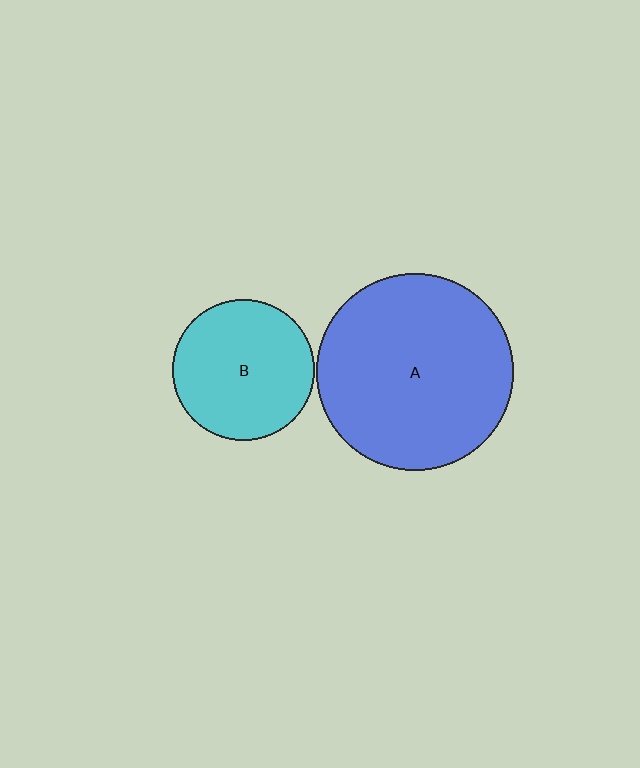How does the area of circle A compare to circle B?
Approximately 1.9 times.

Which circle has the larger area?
Circle A (blue).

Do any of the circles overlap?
No, none of the circles overlap.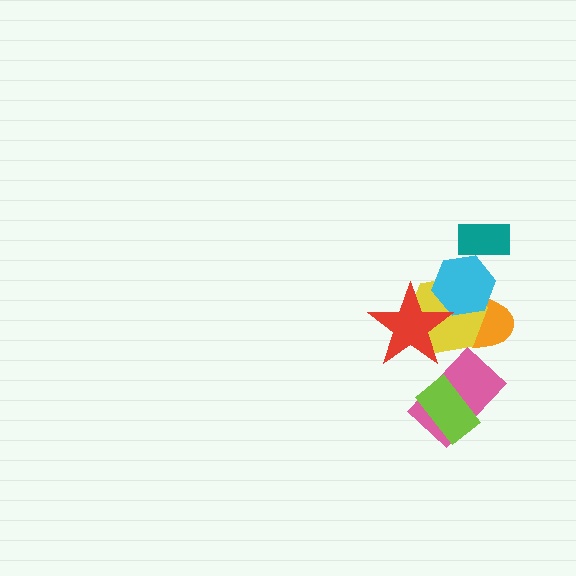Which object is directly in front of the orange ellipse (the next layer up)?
The yellow hexagon is directly in front of the orange ellipse.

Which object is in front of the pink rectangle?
The lime rectangle is in front of the pink rectangle.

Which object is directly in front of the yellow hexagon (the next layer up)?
The cyan hexagon is directly in front of the yellow hexagon.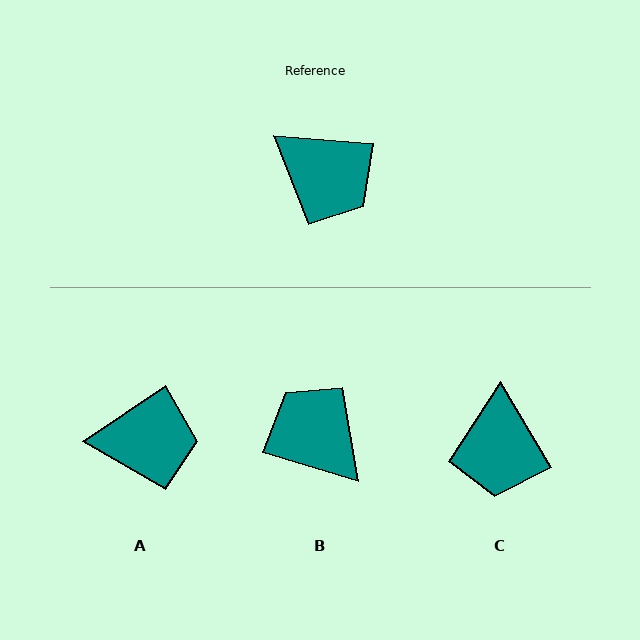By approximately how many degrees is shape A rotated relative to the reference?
Approximately 38 degrees counter-clockwise.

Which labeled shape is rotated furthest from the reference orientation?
B, about 168 degrees away.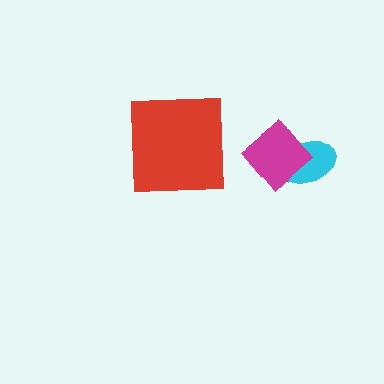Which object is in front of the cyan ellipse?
The magenta diamond is in front of the cyan ellipse.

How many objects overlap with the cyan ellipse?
1 object overlaps with the cyan ellipse.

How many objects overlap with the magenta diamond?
1 object overlaps with the magenta diamond.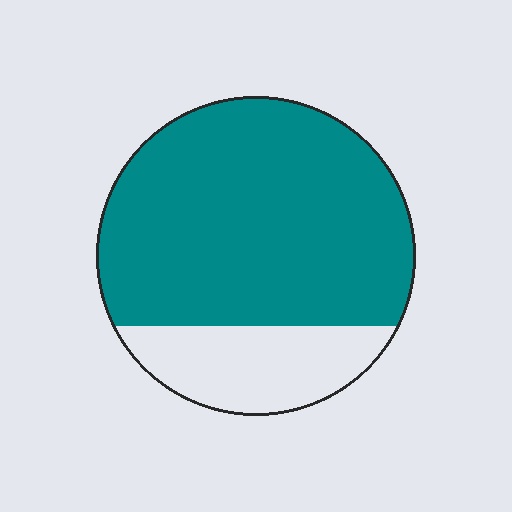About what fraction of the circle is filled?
About three quarters (3/4).